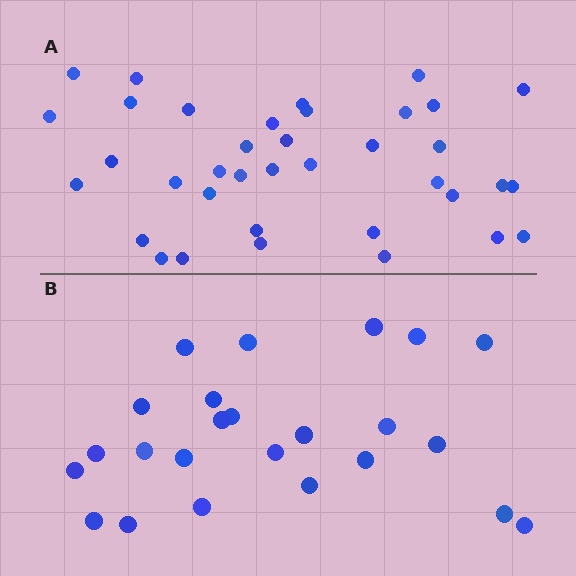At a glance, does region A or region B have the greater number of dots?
Region A (the top region) has more dots.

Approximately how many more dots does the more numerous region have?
Region A has approximately 15 more dots than region B.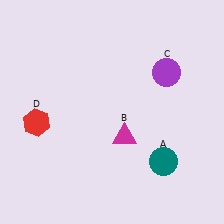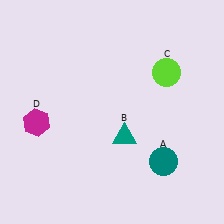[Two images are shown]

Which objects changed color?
B changed from magenta to teal. C changed from purple to lime. D changed from red to magenta.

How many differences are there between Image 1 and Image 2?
There are 3 differences between the two images.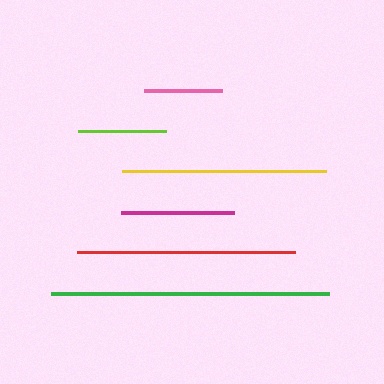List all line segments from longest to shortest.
From longest to shortest: green, red, yellow, magenta, lime, pink.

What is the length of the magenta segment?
The magenta segment is approximately 113 pixels long.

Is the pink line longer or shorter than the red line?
The red line is longer than the pink line.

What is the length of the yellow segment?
The yellow segment is approximately 204 pixels long.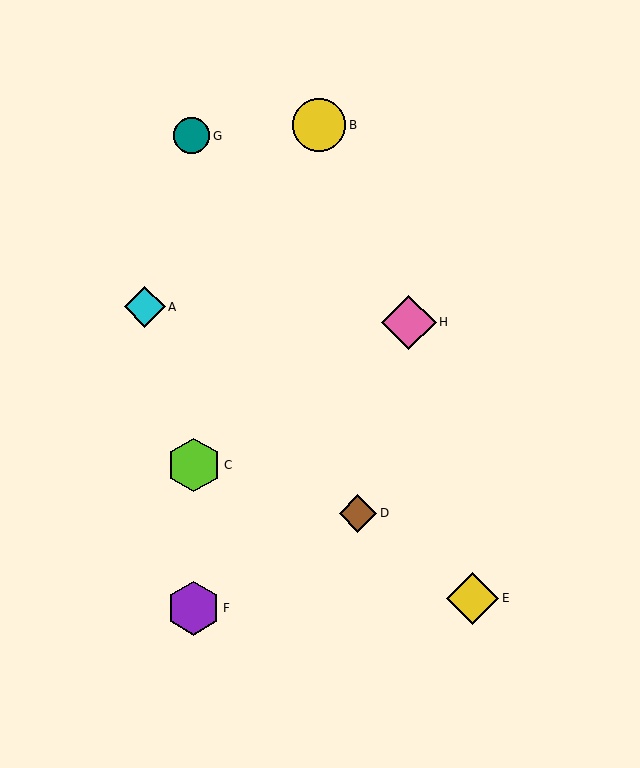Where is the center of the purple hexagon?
The center of the purple hexagon is at (194, 608).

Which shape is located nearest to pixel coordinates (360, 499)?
The brown diamond (labeled D) at (358, 513) is nearest to that location.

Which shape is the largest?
The pink diamond (labeled H) is the largest.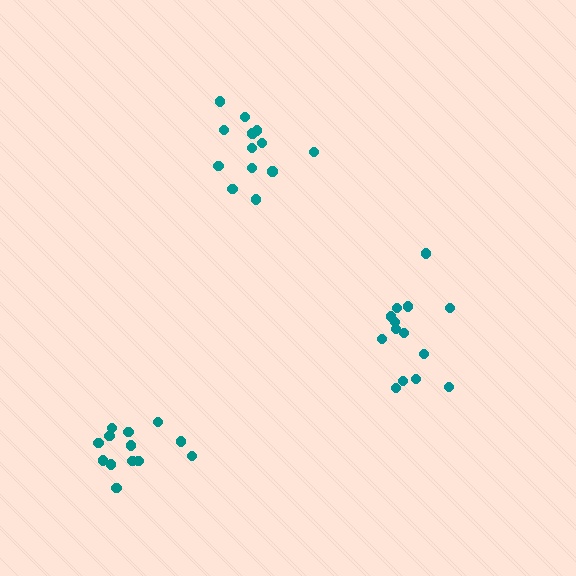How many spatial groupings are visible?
There are 3 spatial groupings.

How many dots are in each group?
Group 1: 14 dots, Group 2: 14 dots, Group 3: 13 dots (41 total).